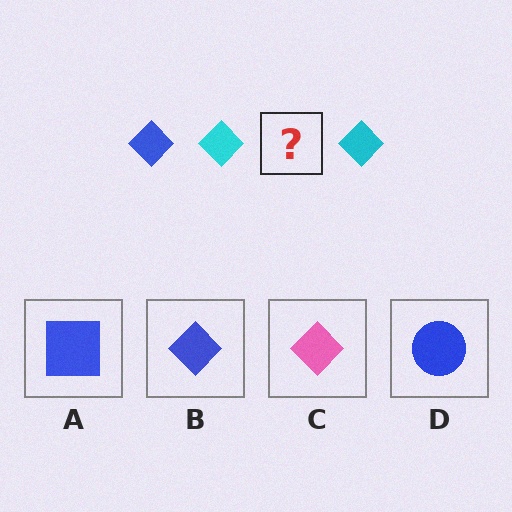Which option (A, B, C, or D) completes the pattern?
B.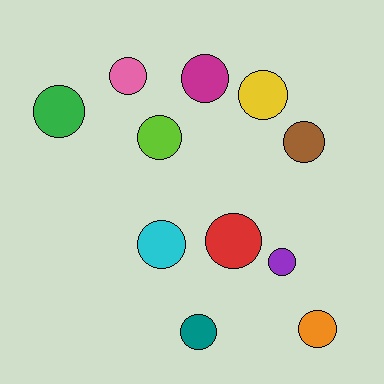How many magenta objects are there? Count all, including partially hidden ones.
There is 1 magenta object.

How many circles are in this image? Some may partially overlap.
There are 11 circles.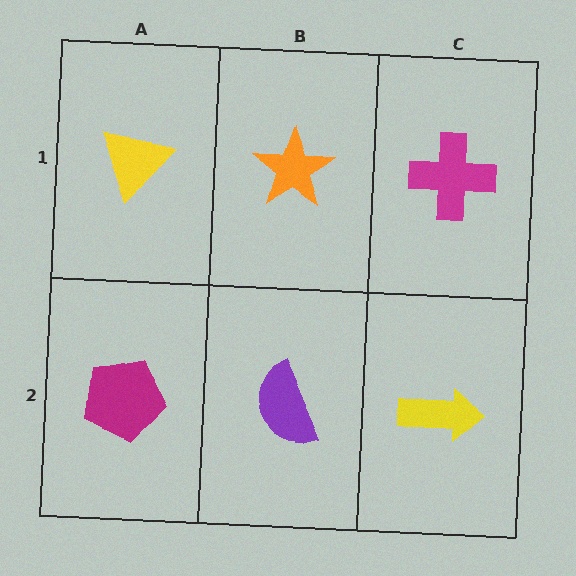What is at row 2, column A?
A magenta pentagon.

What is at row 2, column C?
A yellow arrow.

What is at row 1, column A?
A yellow triangle.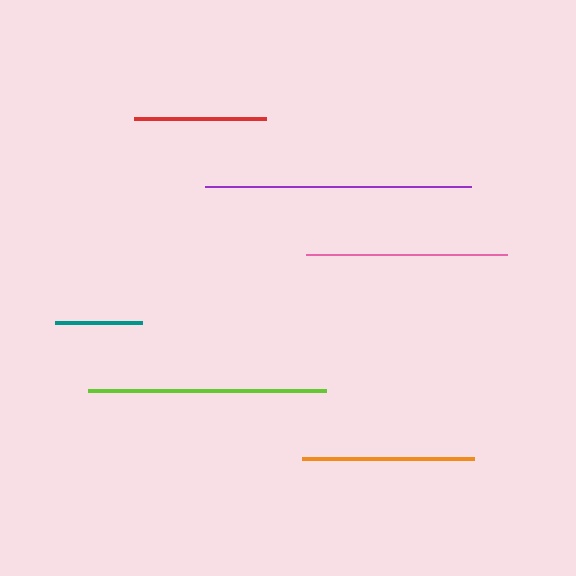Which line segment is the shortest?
The teal line is the shortest at approximately 87 pixels.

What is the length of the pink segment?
The pink segment is approximately 201 pixels long.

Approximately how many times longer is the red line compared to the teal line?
The red line is approximately 1.5 times the length of the teal line.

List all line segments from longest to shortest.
From longest to shortest: purple, lime, pink, orange, red, teal.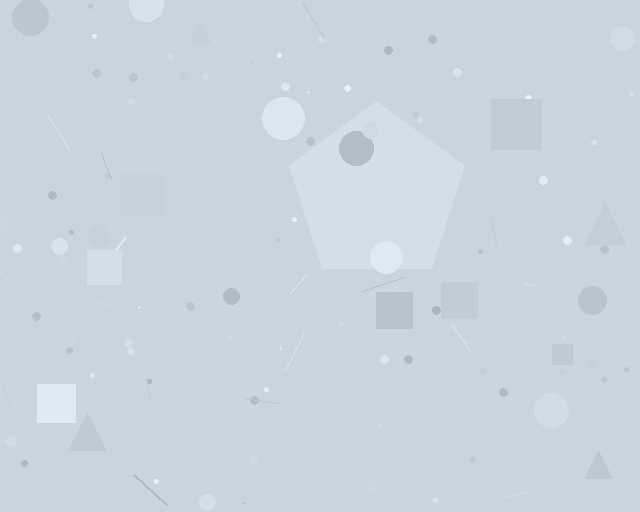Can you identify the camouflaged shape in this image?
The camouflaged shape is a pentagon.